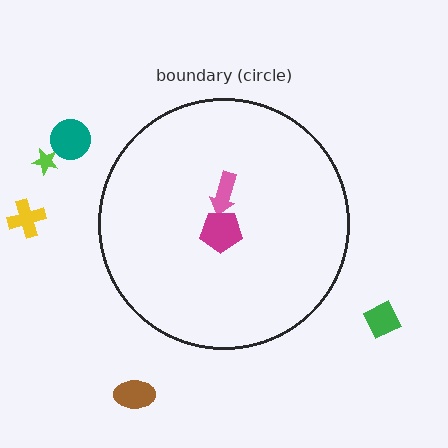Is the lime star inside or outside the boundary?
Outside.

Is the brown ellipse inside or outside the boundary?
Outside.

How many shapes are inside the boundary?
2 inside, 5 outside.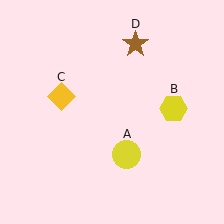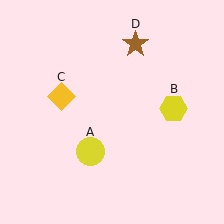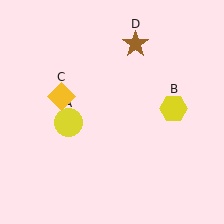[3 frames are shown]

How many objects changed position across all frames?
1 object changed position: yellow circle (object A).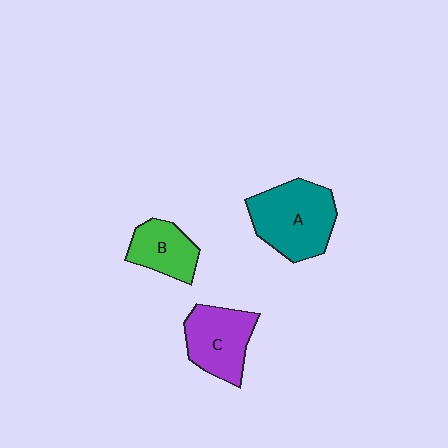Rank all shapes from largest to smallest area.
From largest to smallest: A (teal), C (purple), B (green).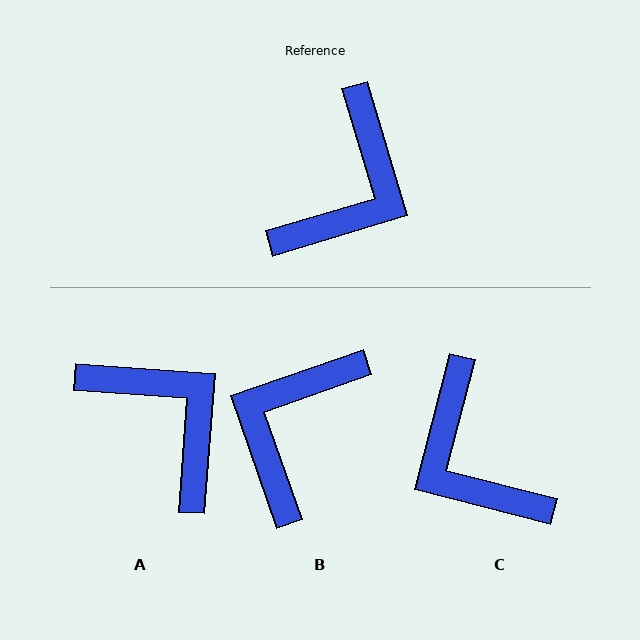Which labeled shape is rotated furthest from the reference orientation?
B, about 177 degrees away.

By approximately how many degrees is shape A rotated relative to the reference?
Approximately 69 degrees counter-clockwise.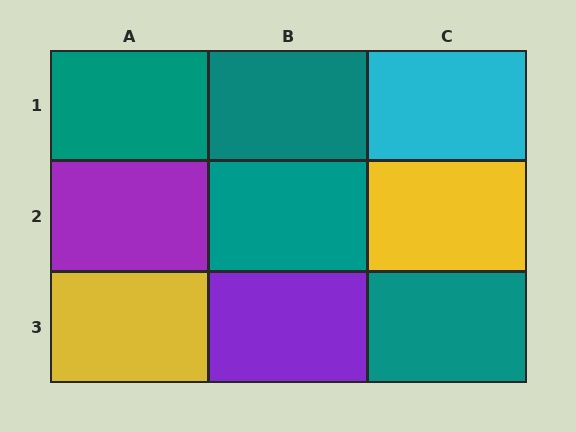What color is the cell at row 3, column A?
Yellow.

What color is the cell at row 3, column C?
Teal.